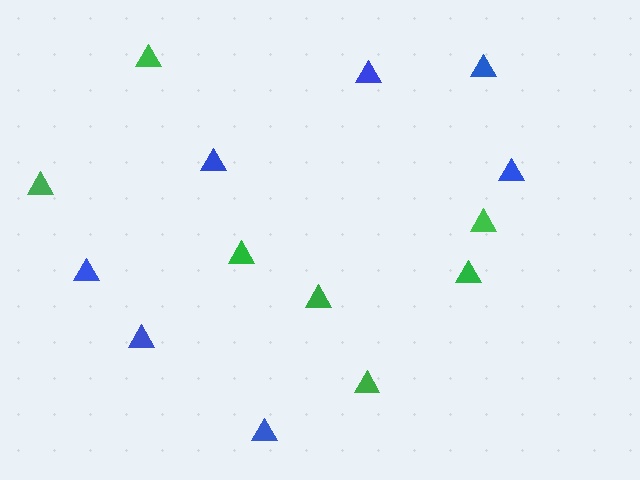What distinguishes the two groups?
There are 2 groups: one group of green triangles (7) and one group of blue triangles (7).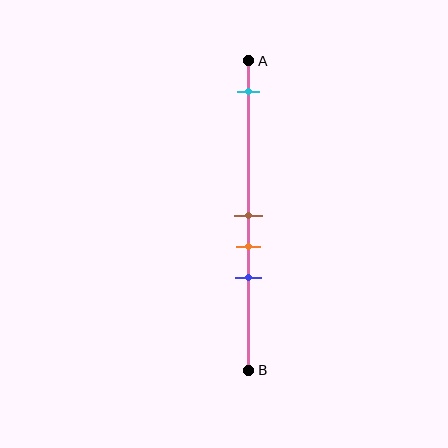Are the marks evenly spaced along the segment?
No, the marks are not evenly spaced.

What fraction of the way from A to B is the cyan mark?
The cyan mark is approximately 10% (0.1) of the way from A to B.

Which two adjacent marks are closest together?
The brown and orange marks are the closest adjacent pair.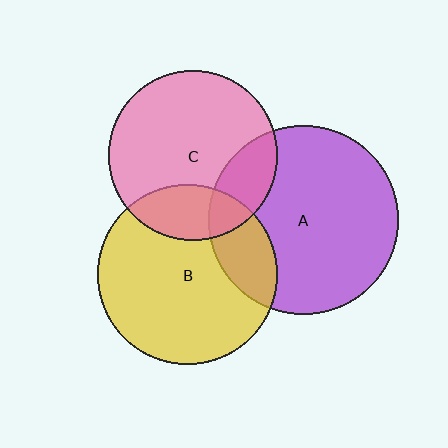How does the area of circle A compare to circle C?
Approximately 1.3 times.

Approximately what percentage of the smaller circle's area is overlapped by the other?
Approximately 20%.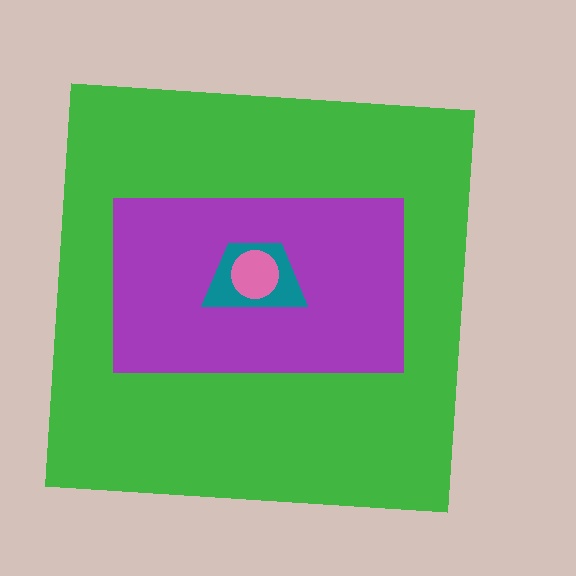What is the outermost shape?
The green square.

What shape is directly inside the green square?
The purple rectangle.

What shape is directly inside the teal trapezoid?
The pink circle.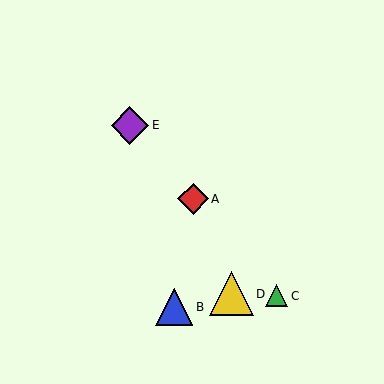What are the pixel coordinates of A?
Object A is at (193, 199).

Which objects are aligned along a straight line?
Objects A, C, E are aligned along a straight line.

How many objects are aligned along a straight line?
3 objects (A, C, E) are aligned along a straight line.